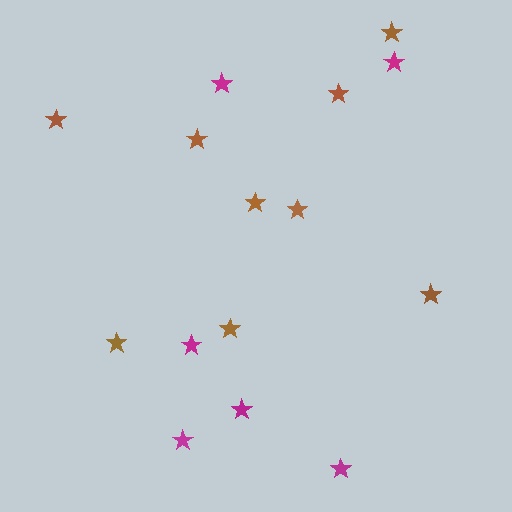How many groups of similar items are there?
There are 2 groups: one group of brown stars (9) and one group of magenta stars (6).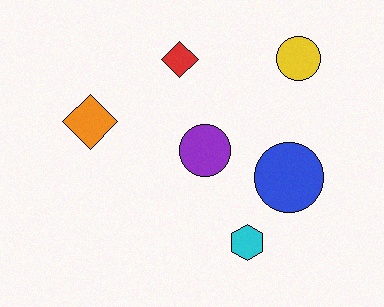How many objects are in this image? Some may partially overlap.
There are 6 objects.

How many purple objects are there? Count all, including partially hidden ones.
There is 1 purple object.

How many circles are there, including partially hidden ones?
There are 3 circles.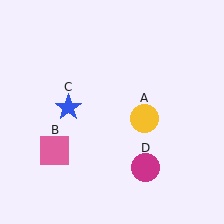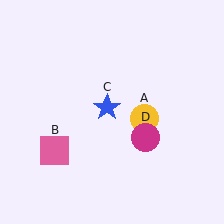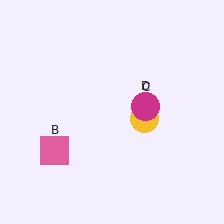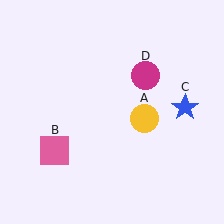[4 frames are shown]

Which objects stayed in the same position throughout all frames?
Yellow circle (object A) and pink square (object B) remained stationary.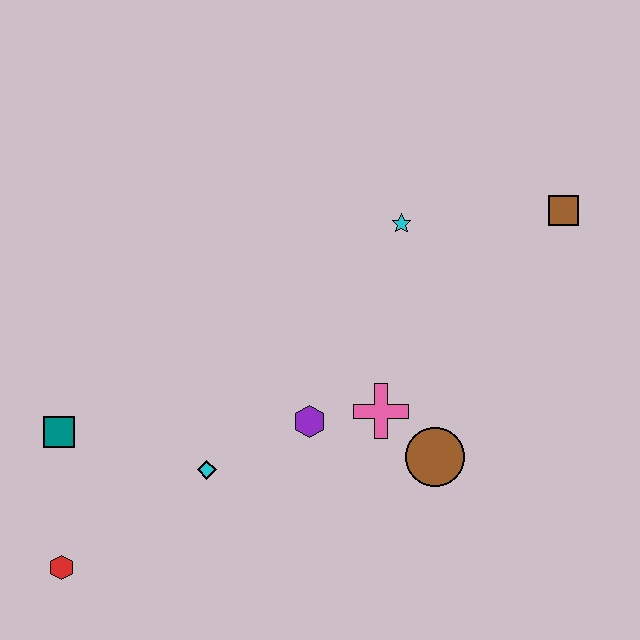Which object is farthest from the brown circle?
The red hexagon is farthest from the brown circle.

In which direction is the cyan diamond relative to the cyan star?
The cyan diamond is below the cyan star.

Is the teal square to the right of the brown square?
No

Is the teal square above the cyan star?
No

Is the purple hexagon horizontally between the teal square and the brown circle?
Yes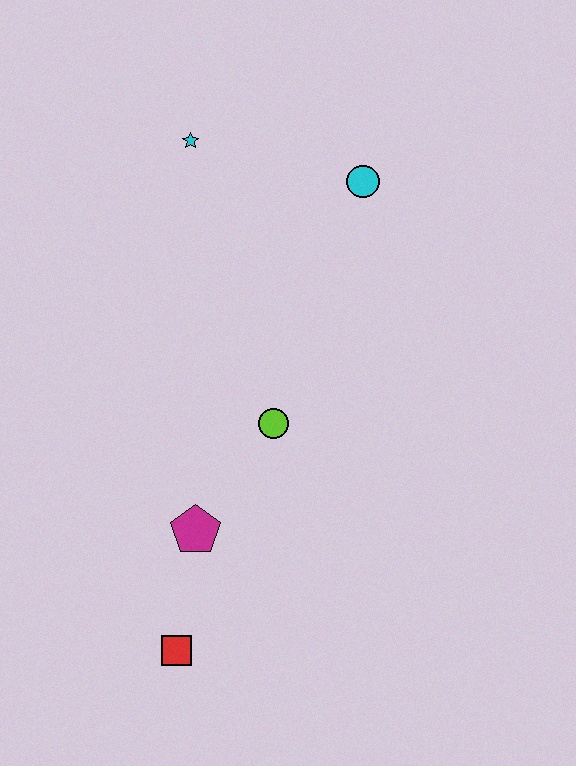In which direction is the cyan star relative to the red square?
The cyan star is above the red square.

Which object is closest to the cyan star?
The cyan circle is closest to the cyan star.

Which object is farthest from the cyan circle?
The red square is farthest from the cyan circle.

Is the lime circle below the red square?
No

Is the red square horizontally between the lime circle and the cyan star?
No